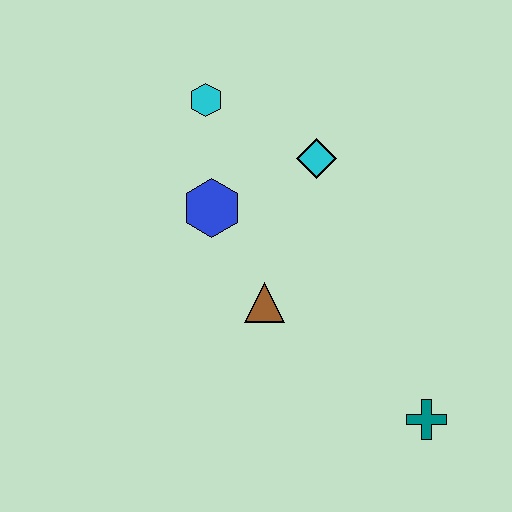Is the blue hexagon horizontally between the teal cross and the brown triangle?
No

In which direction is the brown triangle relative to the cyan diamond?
The brown triangle is below the cyan diamond.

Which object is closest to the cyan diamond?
The blue hexagon is closest to the cyan diamond.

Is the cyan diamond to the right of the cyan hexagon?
Yes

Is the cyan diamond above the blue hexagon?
Yes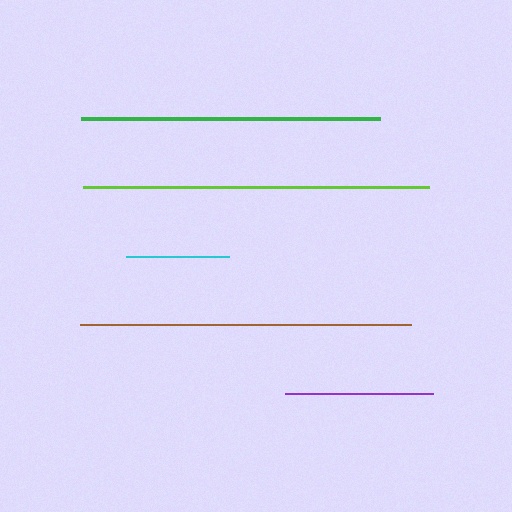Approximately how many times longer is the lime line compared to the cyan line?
The lime line is approximately 3.4 times the length of the cyan line.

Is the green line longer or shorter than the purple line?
The green line is longer than the purple line.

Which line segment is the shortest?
The cyan line is the shortest at approximately 103 pixels.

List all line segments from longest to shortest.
From longest to shortest: lime, brown, green, purple, cyan.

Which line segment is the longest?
The lime line is the longest at approximately 346 pixels.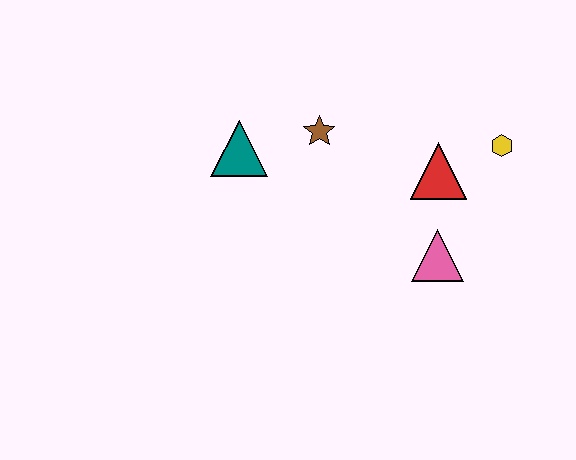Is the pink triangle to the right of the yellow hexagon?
No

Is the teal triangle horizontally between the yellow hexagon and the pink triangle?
No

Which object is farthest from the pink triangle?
The teal triangle is farthest from the pink triangle.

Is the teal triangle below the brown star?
Yes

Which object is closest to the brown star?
The teal triangle is closest to the brown star.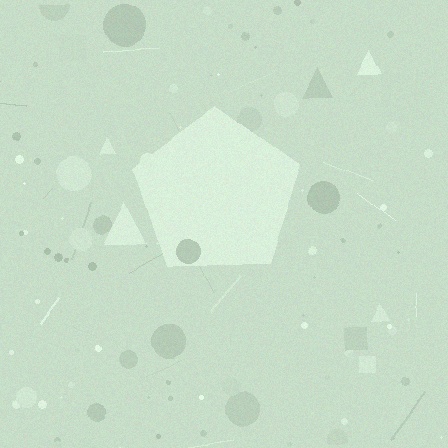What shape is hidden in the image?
A pentagon is hidden in the image.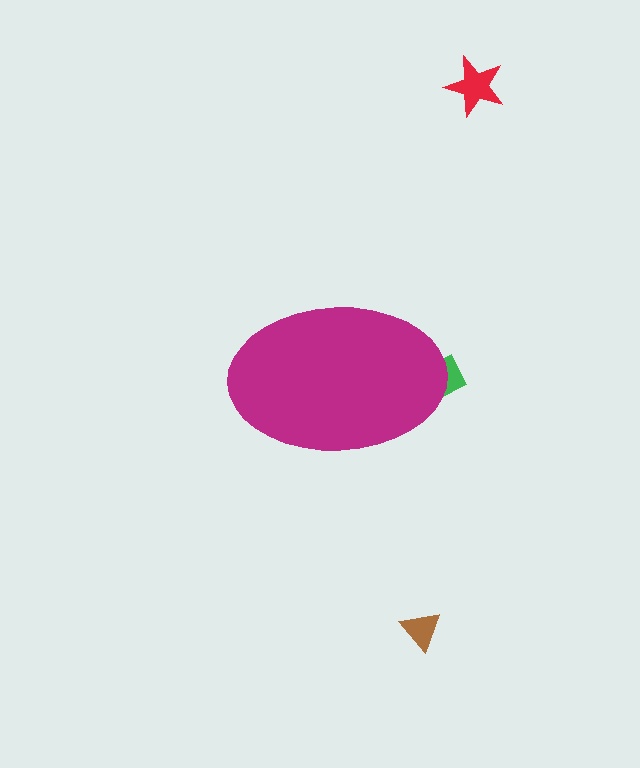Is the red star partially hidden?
No, the red star is fully visible.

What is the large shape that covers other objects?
A magenta ellipse.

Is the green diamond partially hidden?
Yes, the green diamond is partially hidden behind the magenta ellipse.